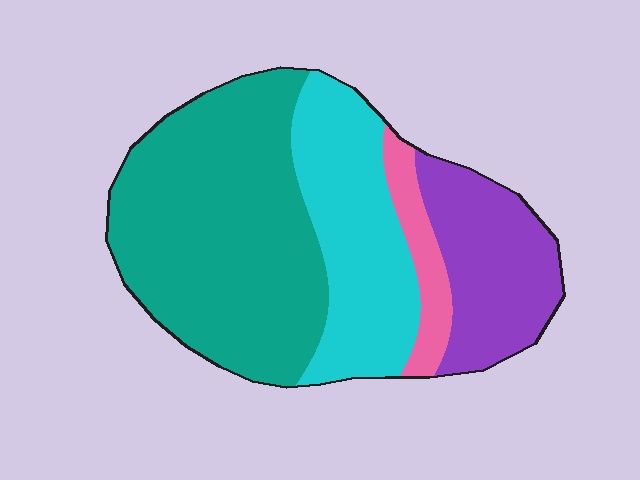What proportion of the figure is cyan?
Cyan takes up about one quarter (1/4) of the figure.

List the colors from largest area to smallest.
From largest to smallest: teal, cyan, purple, pink.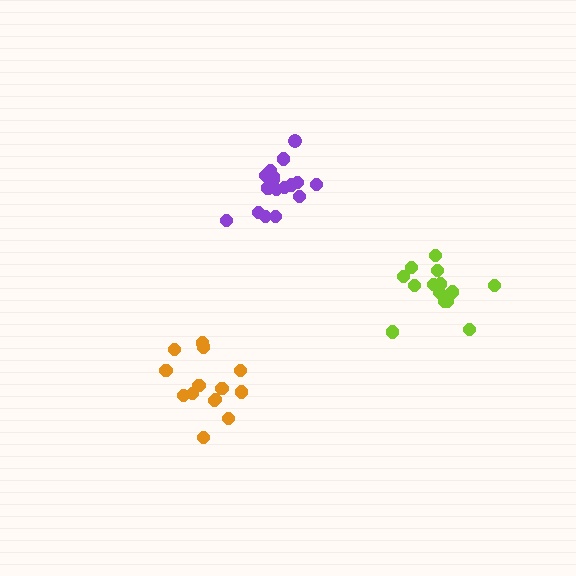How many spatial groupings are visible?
There are 3 spatial groupings.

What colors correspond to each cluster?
The clusters are colored: orange, lime, purple.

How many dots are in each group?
Group 1: 14 dots, Group 2: 14 dots, Group 3: 19 dots (47 total).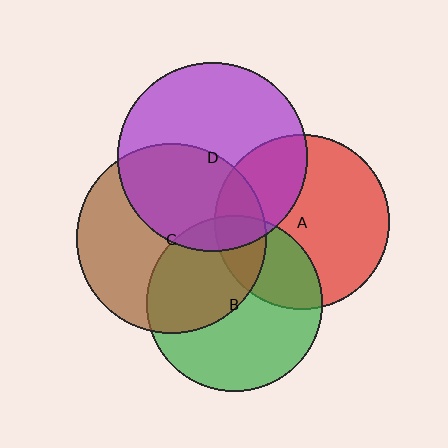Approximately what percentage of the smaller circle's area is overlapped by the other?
Approximately 10%.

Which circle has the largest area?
Circle C (brown).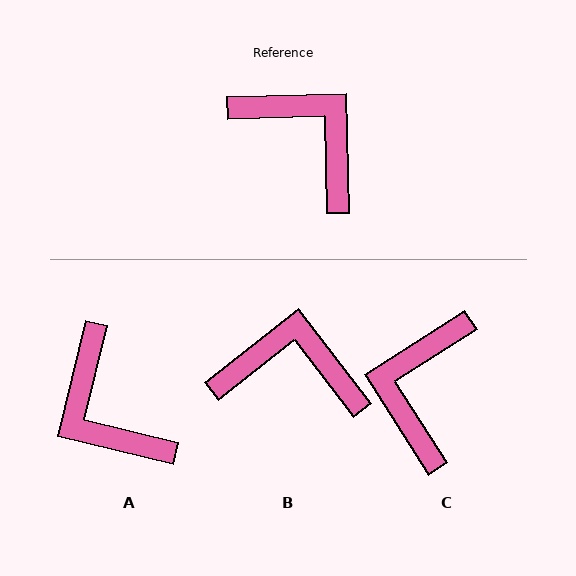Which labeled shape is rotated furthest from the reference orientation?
A, about 165 degrees away.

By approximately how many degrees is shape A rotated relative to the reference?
Approximately 165 degrees counter-clockwise.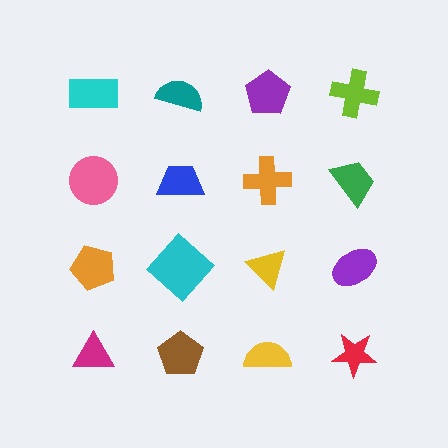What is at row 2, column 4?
A green trapezoid.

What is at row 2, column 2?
A blue trapezoid.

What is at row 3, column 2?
A cyan diamond.